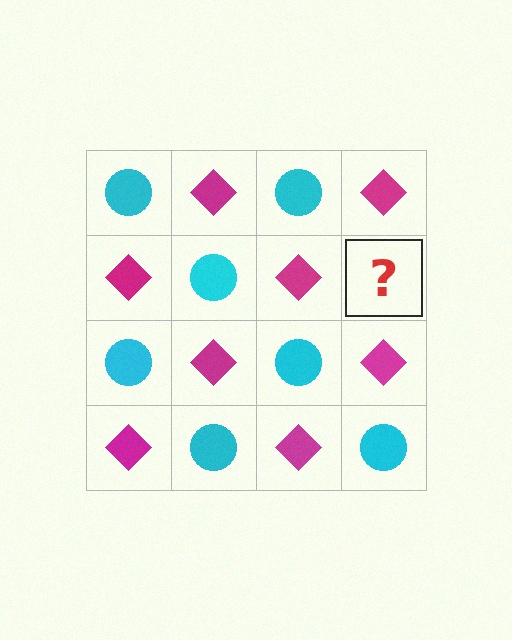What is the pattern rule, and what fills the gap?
The rule is that it alternates cyan circle and magenta diamond in a checkerboard pattern. The gap should be filled with a cyan circle.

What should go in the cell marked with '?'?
The missing cell should contain a cyan circle.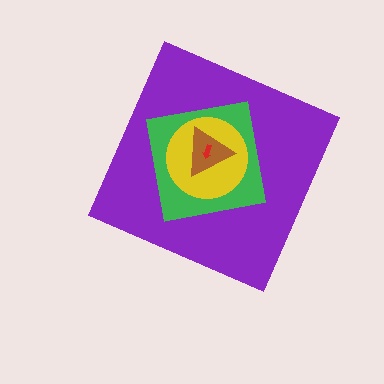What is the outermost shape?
The purple diamond.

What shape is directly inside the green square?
The yellow circle.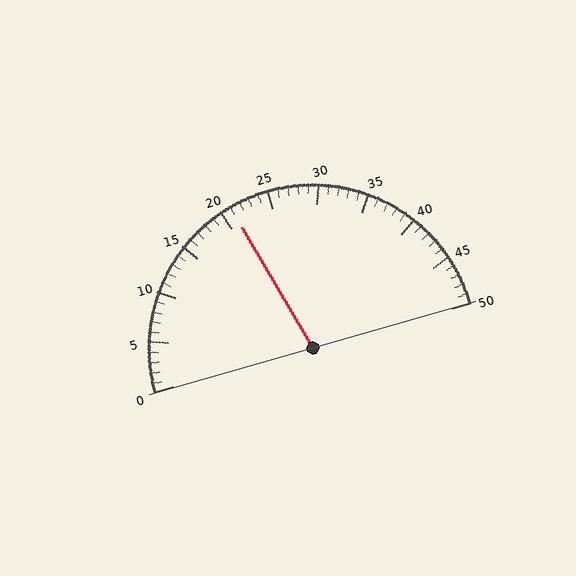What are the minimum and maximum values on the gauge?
The gauge ranges from 0 to 50.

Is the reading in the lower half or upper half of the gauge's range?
The reading is in the lower half of the range (0 to 50).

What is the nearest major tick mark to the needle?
The nearest major tick mark is 20.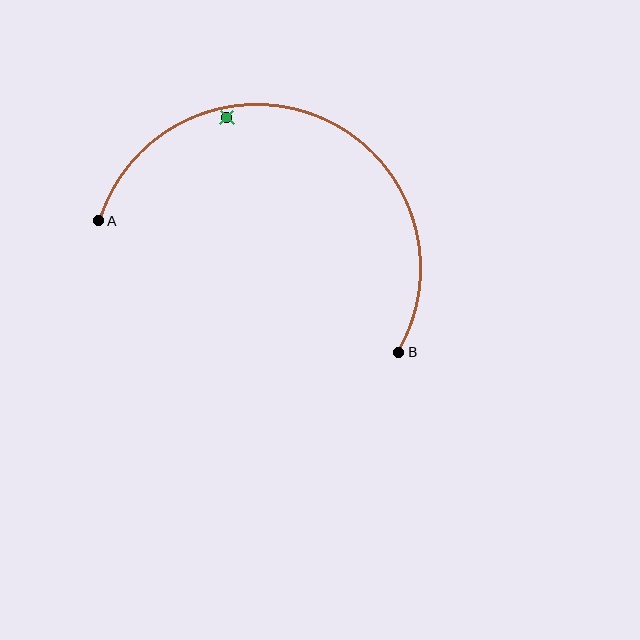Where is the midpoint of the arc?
The arc midpoint is the point on the curve farthest from the straight line joining A and B. It sits above that line.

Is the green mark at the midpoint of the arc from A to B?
No — the green mark does not lie on the arc at all. It sits slightly inside the curve.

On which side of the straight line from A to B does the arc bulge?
The arc bulges above the straight line connecting A and B.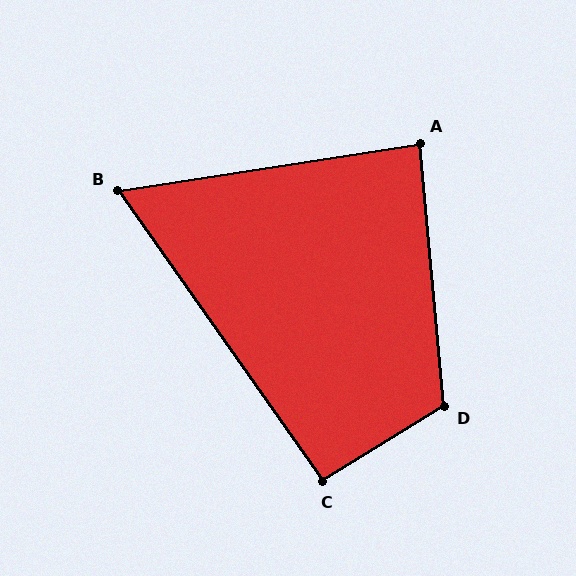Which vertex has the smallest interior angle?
B, at approximately 64 degrees.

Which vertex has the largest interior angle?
D, at approximately 116 degrees.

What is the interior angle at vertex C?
Approximately 94 degrees (approximately right).